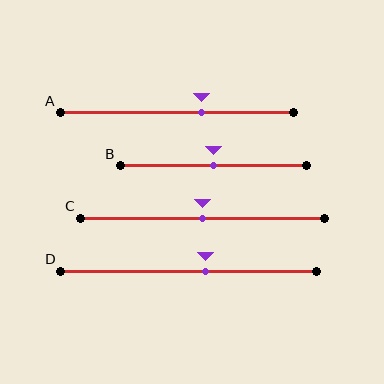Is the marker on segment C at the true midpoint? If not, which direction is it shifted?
Yes, the marker on segment C is at the true midpoint.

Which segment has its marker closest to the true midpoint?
Segment B has its marker closest to the true midpoint.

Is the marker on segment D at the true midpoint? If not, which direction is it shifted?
No, the marker on segment D is shifted to the right by about 7% of the segment length.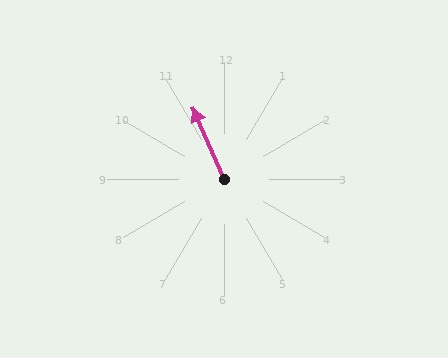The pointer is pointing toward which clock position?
Roughly 11 o'clock.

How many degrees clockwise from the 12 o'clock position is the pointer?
Approximately 336 degrees.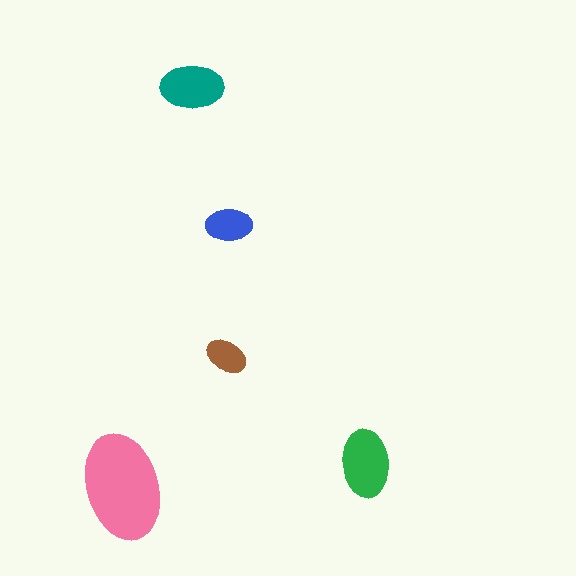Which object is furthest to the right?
The green ellipse is rightmost.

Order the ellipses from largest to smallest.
the pink one, the green one, the teal one, the blue one, the brown one.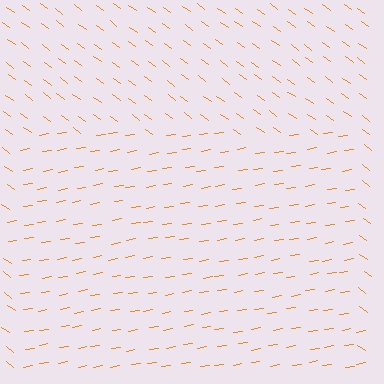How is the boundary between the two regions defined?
The boundary is defined purely by a change in line orientation (approximately 45 degrees difference). All lines are the same color and thickness.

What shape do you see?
I see a rectangle.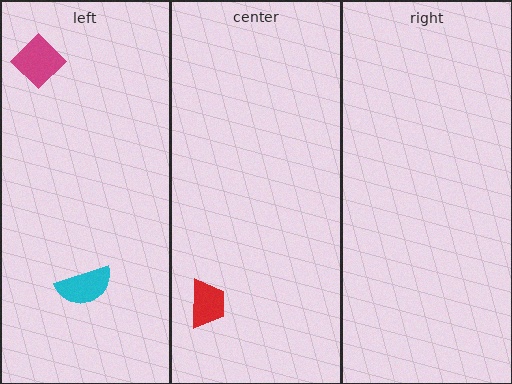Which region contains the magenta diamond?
The left region.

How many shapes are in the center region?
1.